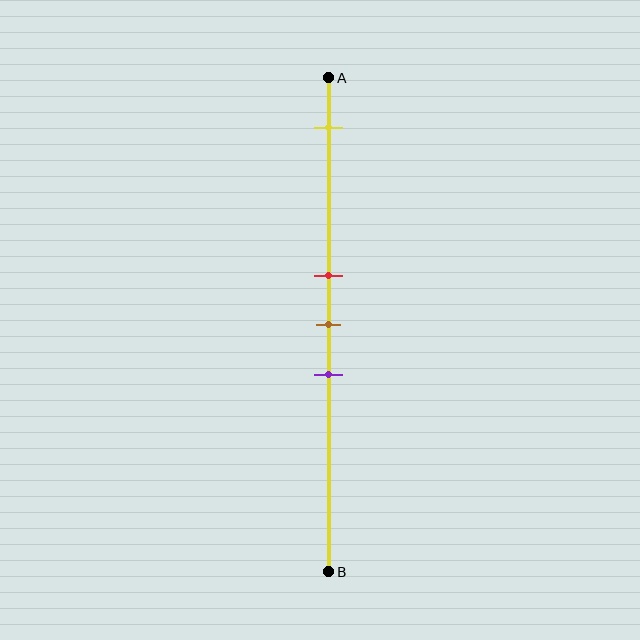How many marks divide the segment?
There are 4 marks dividing the segment.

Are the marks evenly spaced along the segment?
No, the marks are not evenly spaced.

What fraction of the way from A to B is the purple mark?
The purple mark is approximately 60% (0.6) of the way from A to B.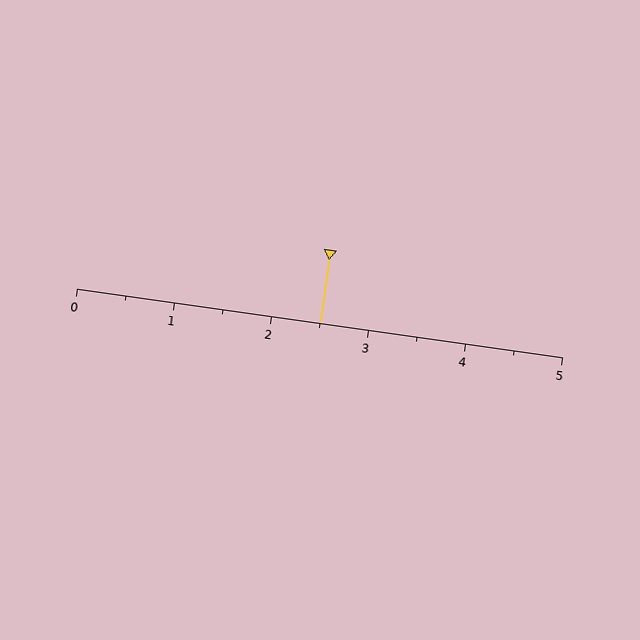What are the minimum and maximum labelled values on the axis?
The axis runs from 0 to 5.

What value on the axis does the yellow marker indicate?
The marker indicates approximately 2.5.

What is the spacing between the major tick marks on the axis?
The major ticks are spaced 1 apart.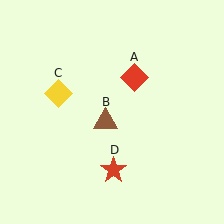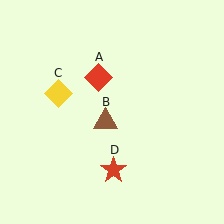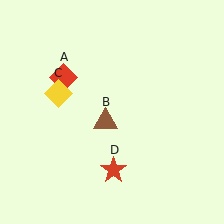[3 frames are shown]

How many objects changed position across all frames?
1 object changed position: red diamond (object A).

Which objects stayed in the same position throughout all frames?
Brown triangle (object B) and yellow diamond (object C) and red star (object D) remained stationary.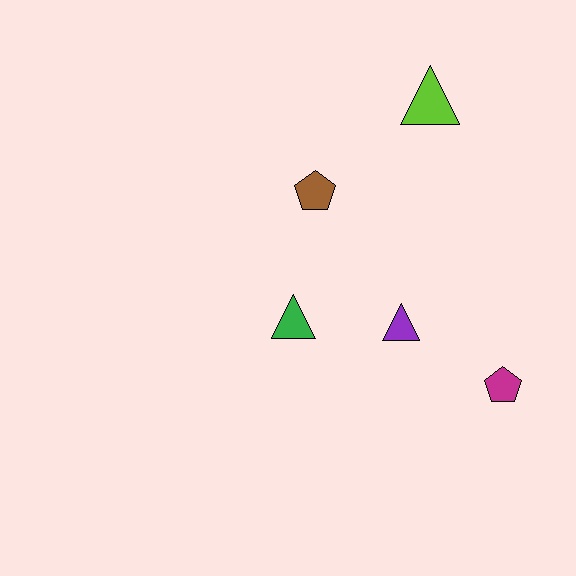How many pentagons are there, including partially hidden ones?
There are 2 pentagons.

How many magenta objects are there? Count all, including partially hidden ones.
There is 1 magenta object.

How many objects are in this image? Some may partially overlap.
There are 5 objects.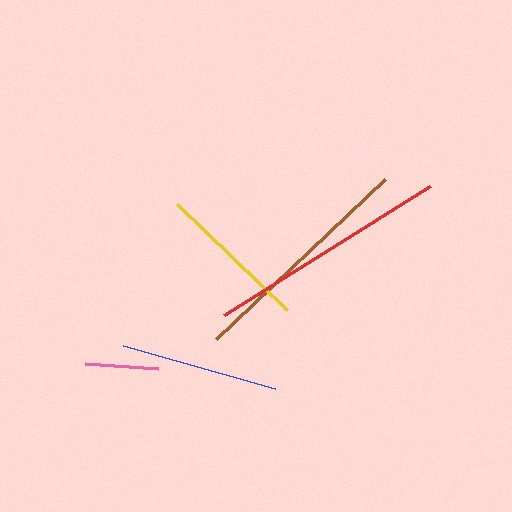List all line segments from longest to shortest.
From longest to shortest: red, brown, blue, yellow, pink.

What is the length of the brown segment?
The brown segment is approximately 233 pixels long.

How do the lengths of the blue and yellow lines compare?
The blue and yellow lines are approximately the same length.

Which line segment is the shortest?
The pink line is the shortest at approximately 73 pixels.